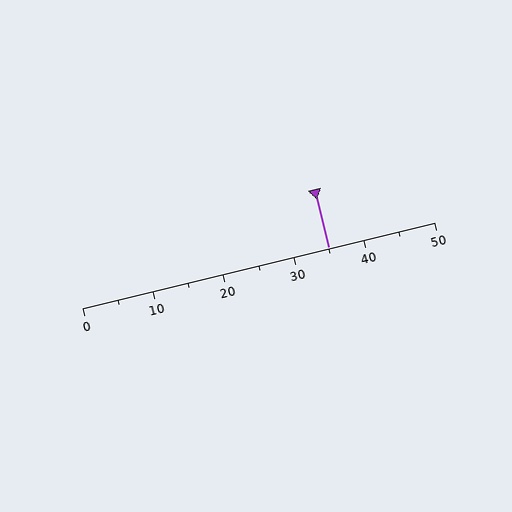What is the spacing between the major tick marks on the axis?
The major ticks are spaced 10 apart.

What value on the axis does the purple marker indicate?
The marker indicates approximately 35.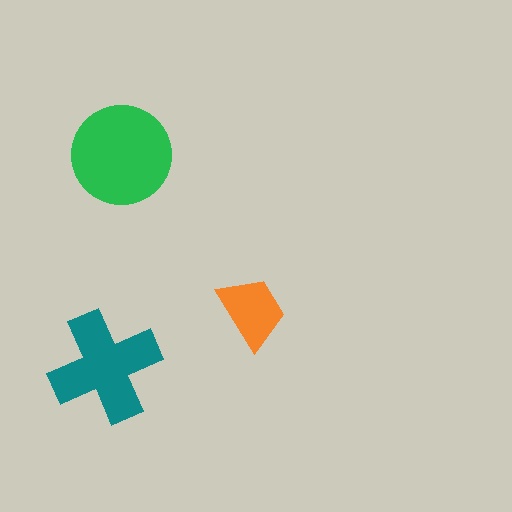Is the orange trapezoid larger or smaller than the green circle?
Smaller.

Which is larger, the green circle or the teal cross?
The green circle.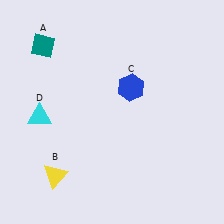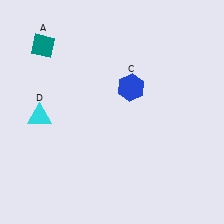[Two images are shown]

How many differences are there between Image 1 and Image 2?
There is 1 difference between the two images.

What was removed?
The yellow triangle (B) was removed in Image 2.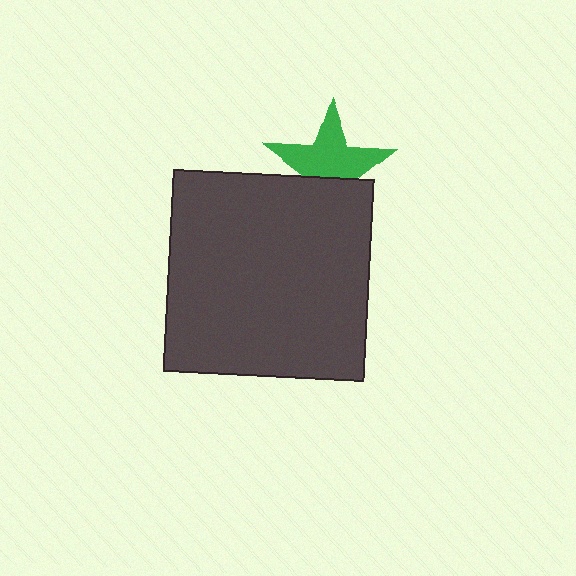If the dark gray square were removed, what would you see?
You would see the complete green star.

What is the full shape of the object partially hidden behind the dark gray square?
The partially hidden object is a green star.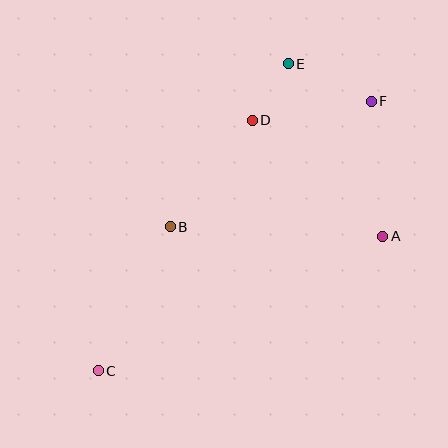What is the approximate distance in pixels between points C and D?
The distance between C and D is approximately 294 pixels.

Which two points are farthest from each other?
Points C and F are farthest from each other.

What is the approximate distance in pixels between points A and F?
The distance between A and F is approximately 135 pixels.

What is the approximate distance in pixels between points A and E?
The distance between A and E is approximately 197 pixels.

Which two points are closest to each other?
Points D and E are closest to each other.